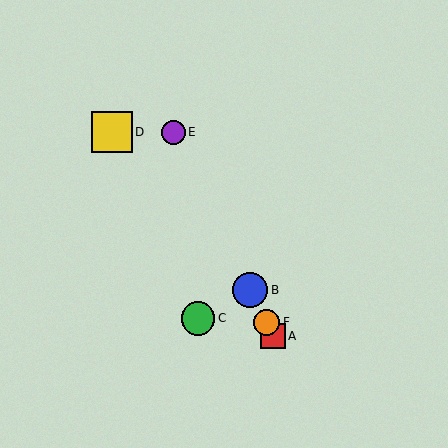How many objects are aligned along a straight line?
4 objects (A, B, E, F) are aligned along a straight line.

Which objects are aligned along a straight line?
Objects A, B, E, F are aligned along a straight line.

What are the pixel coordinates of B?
Object B is at (250, 290).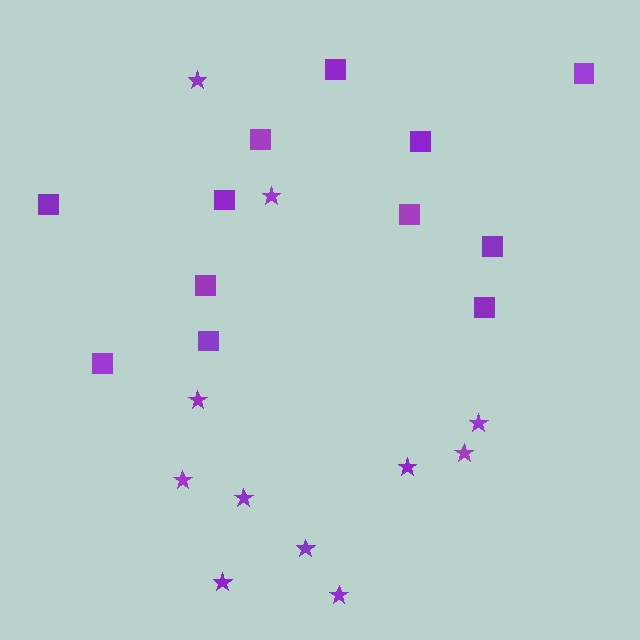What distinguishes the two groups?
There are 2 groups: one group of squares (12) and one group of stars (11).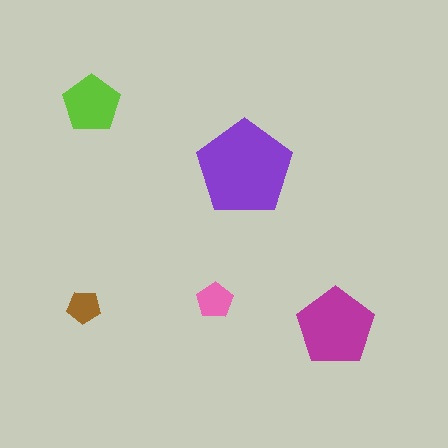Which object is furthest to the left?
The brown pentagon is leftmost.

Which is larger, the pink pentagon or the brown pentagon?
The pink one.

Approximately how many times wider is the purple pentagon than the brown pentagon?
About 3 times wider.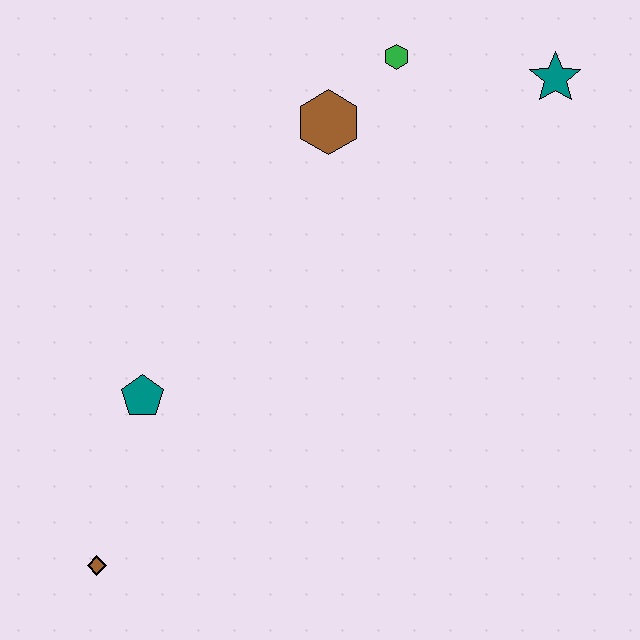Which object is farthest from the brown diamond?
The teal star is farthest from the brown diamond.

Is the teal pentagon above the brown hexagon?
No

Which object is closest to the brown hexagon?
The green hexagon is closest to the brown hexagon.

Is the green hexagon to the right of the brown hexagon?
Yes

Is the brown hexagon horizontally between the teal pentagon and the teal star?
Yes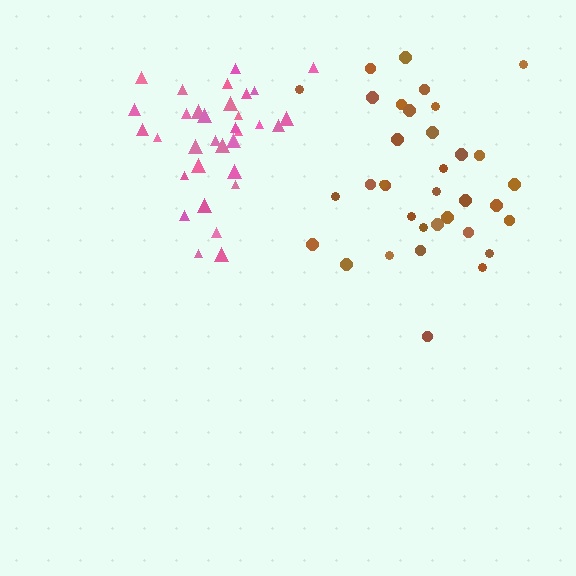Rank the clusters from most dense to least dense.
pink, brown.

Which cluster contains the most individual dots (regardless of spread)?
Brown (35).